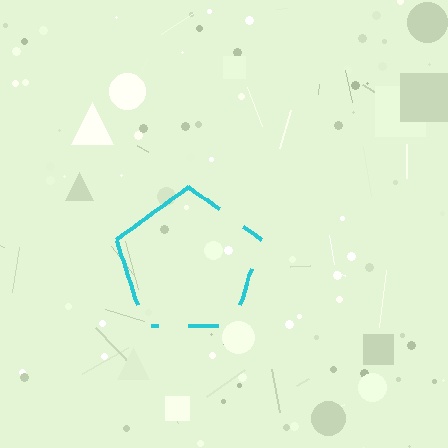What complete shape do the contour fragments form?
The contour fragments form a pentagon.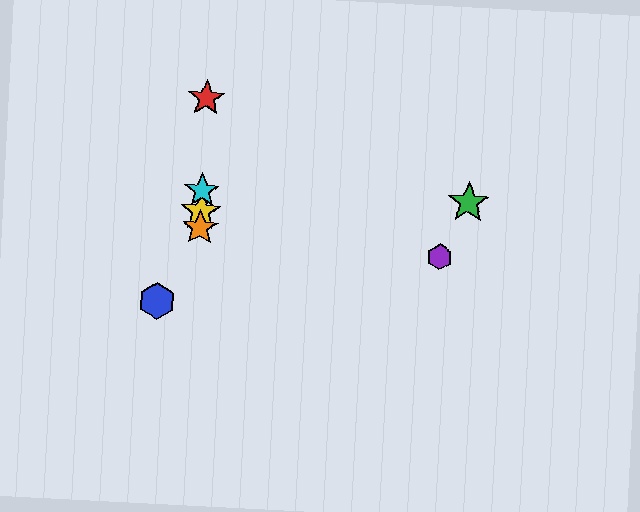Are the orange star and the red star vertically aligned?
Yes, both are at x≈200.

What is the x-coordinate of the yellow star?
The yellow star is at x≈201.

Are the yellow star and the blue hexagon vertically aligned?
No, the yellow star is at x≈201 and the blue hexagon is at x≈157.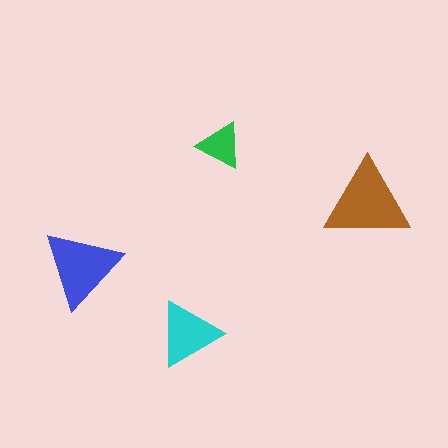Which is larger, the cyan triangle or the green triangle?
The cyan one.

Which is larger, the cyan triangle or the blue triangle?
The blue one.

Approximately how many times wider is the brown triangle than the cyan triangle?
About 1.5 times wider.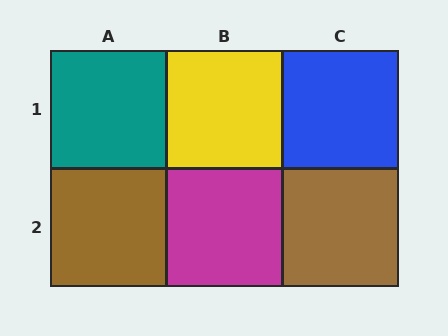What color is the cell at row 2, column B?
Magenta.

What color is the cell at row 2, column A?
Brown.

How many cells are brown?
2 cells are brown.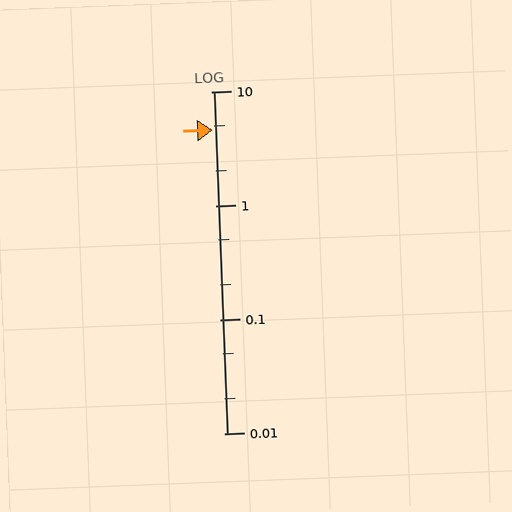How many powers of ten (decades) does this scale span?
The scale spans 3 decades, from 0.01 to 10.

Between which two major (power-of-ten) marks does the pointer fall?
The pointer is between 1 and 10.